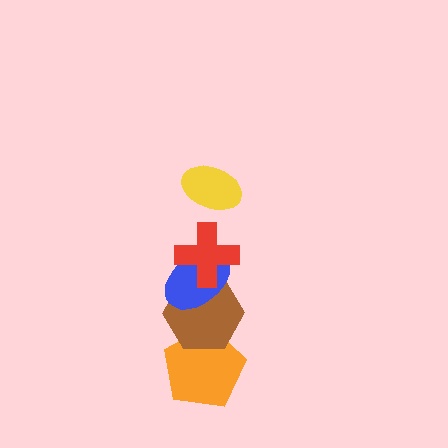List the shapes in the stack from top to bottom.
From top to bottom: the yellow ellipse, the red cross, the blue ellipse, the brown hexagon, the orange pentagon.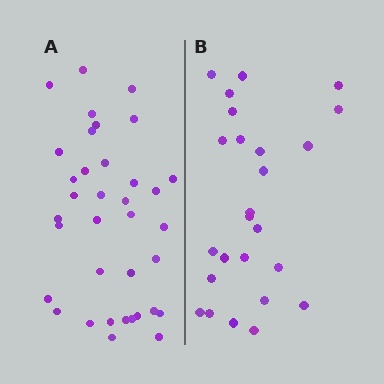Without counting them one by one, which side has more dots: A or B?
Region A (the left region) has more dots.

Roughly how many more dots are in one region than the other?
Region A has roughly 12 or so more dots than region B.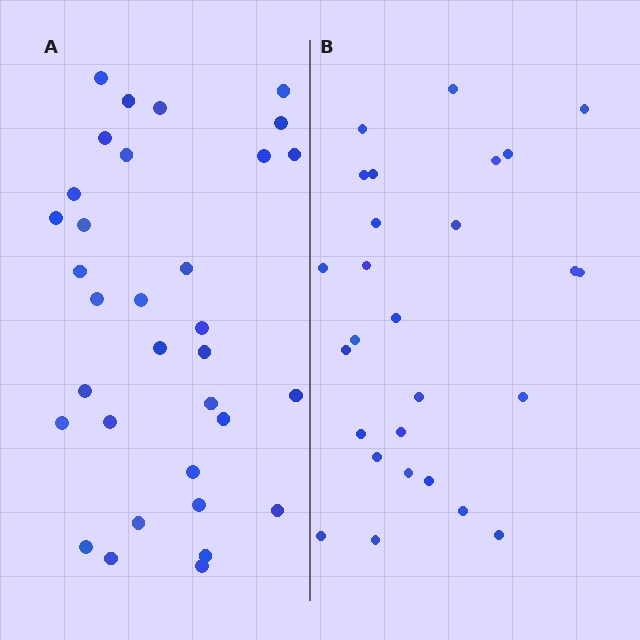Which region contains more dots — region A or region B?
Region A (the left region) has more dots.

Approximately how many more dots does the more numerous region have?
Region A has about 6 more dots than region B.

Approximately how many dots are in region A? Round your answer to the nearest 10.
About 30 dots. (The exact count is 33, which rounds to 30.)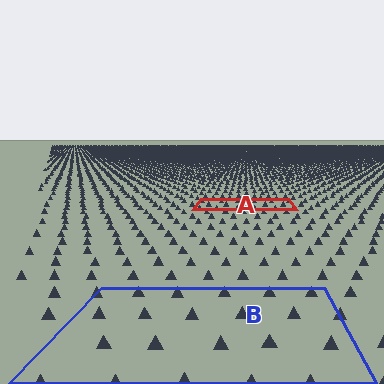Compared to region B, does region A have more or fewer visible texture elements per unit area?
Region A has more texture elements per unit area — they are packed more densely because it is farther away.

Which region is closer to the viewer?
Region B is closer. The texture elements there are larger and more spread out.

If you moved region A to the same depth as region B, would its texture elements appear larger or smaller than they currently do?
They would appear larger. At a closer depth, the same texture elements are projected at a bigger on-screen size.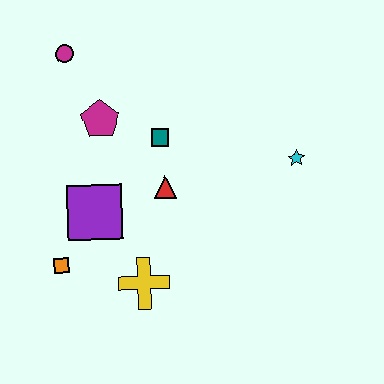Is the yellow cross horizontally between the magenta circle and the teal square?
Yes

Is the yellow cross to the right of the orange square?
Yes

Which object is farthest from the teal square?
The orange square is farthest from the teal square.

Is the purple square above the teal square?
No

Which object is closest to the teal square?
The red triangle is closest to the teal square.